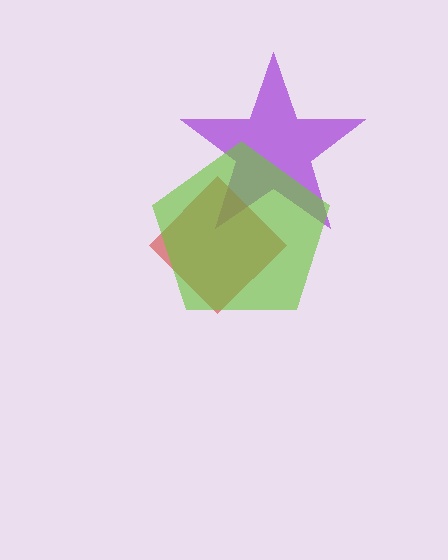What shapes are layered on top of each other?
The layered shapes are: a purple star, a red diamond, a lime pentagon.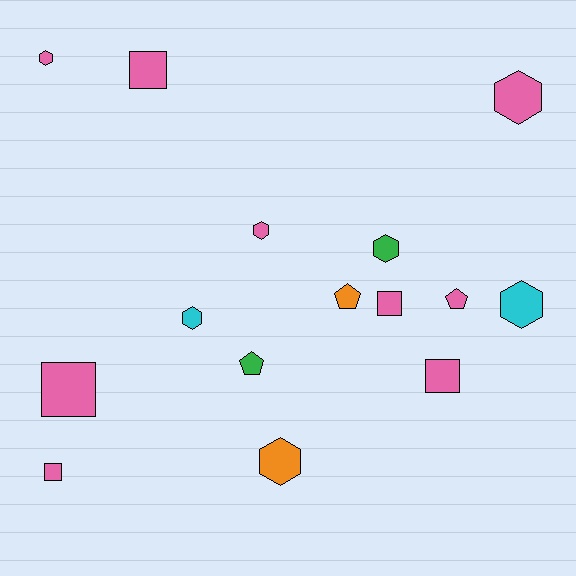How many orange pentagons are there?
There is 1 orange pentagon.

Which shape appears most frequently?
Hexagon, with 7 objects.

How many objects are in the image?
There are 15 objects.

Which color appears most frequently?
Pink, with 9 objects.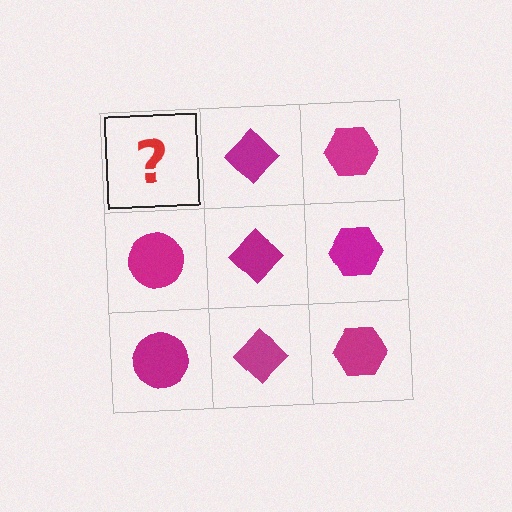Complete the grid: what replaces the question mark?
The question mark should be replaced with a magenta circle.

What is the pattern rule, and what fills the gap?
The rule is that each column has a consistent shape. The gap should be filled with a magenta circle.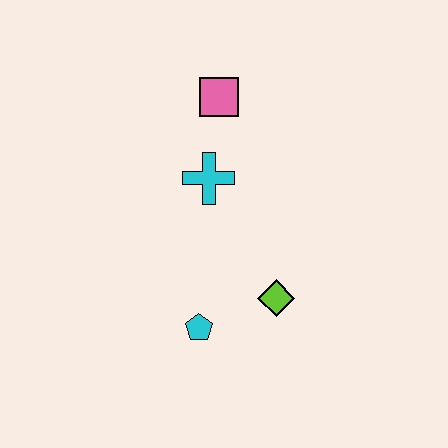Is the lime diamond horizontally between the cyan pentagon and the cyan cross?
No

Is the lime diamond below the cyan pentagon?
No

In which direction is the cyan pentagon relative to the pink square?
The cyan pentagon is below the pink square.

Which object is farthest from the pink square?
The cyan pentagon is farthest from the pink square.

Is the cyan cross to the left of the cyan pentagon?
No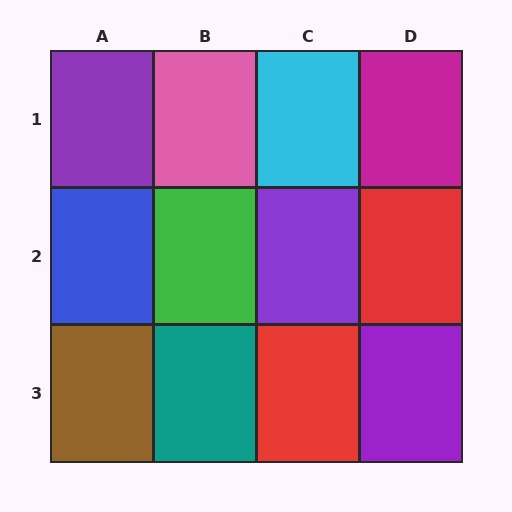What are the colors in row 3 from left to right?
Brown, teal, red, purple.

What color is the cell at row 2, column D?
Red.